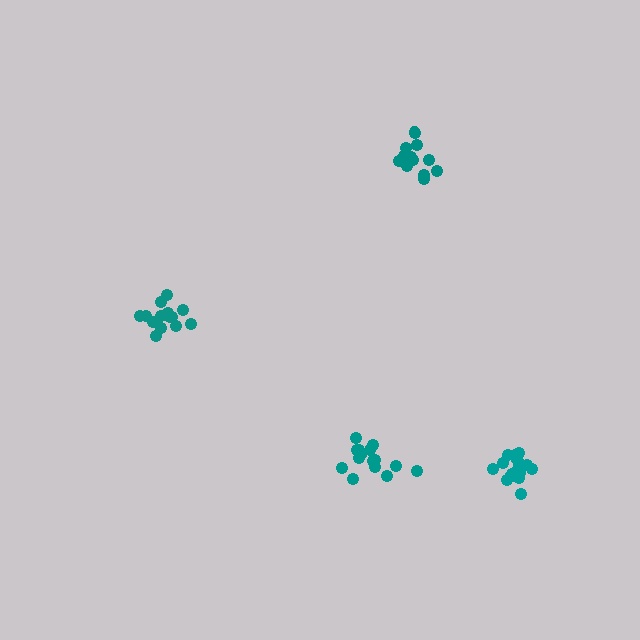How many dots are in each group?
Group 1: 15 dots, Group 2: 14 dots, Group 3: 14 dots, Group 4: 19 dots (62 total).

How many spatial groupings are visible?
There are 4 spatial groupings.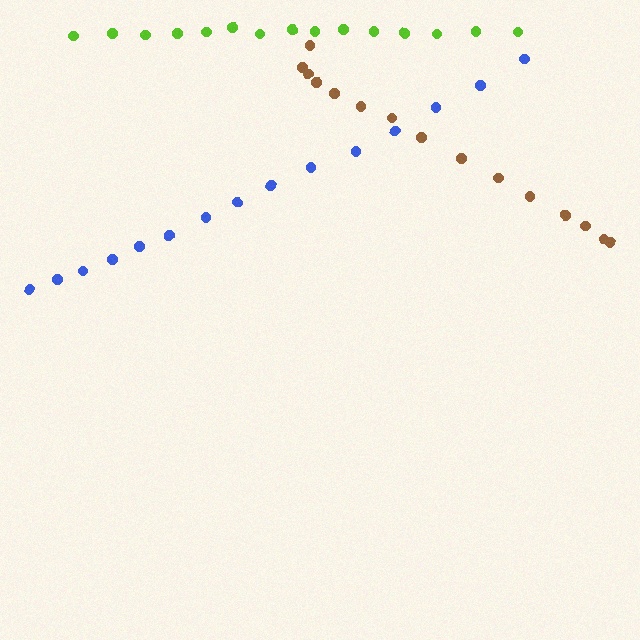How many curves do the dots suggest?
There are 3 distinct paths.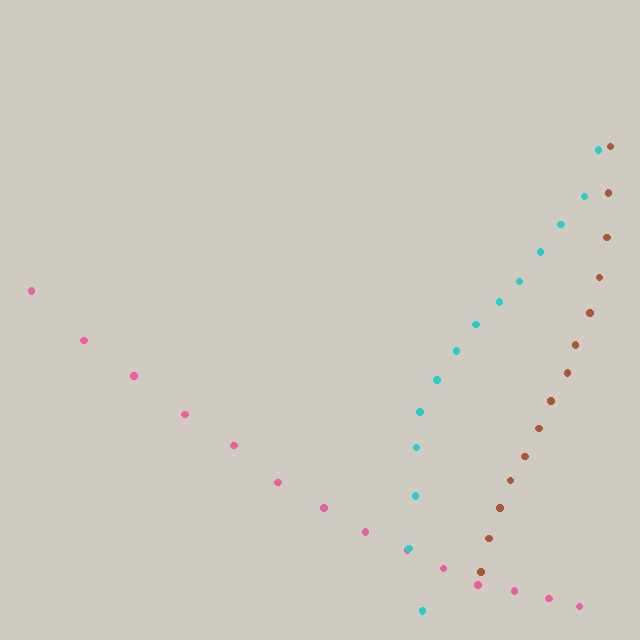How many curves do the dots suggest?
There are 3 distinct paths.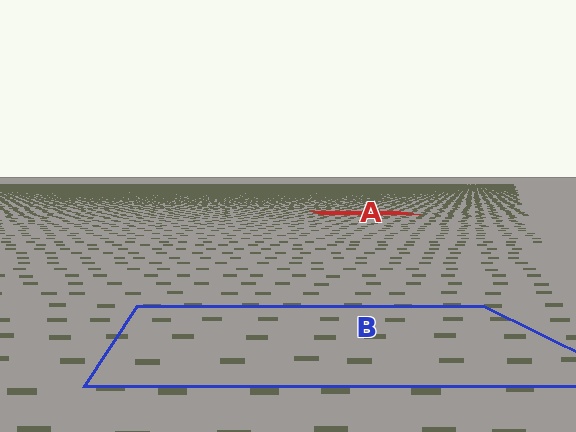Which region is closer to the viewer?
Region B is closer. The texture elements there are larger and more spread out.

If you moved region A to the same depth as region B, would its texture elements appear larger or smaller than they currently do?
They would appear larger. At a closer depth, the same texture elements are projected at a bigger on-screen size.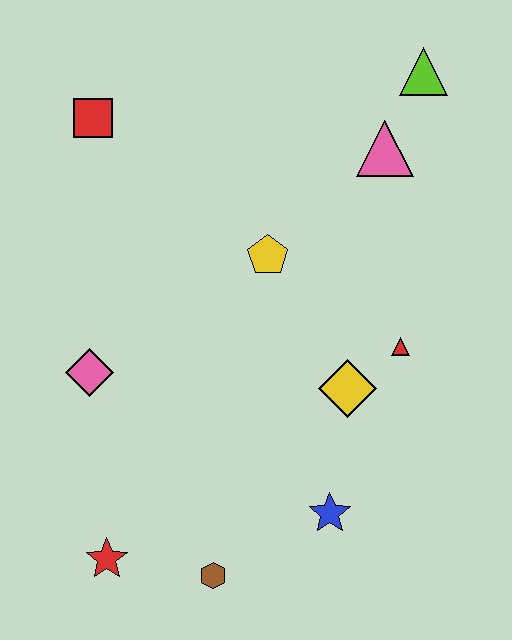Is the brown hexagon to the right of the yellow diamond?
No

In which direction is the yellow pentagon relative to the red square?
The yellow pentagon is to the right of the red square.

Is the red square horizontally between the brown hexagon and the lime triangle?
No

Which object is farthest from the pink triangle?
The red star is farthest from the pink triangle.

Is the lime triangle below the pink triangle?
No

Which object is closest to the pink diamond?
The red star is closest to the pink diamond.